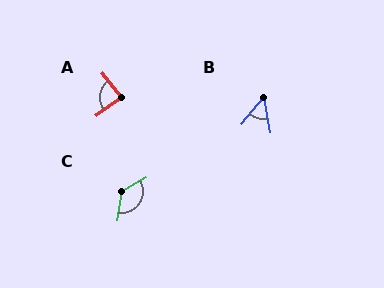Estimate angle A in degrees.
Approximately 87 degrees.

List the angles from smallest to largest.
B (50°), A (87°), C (127°).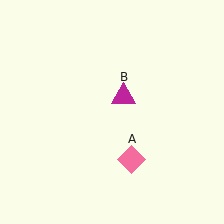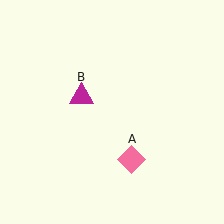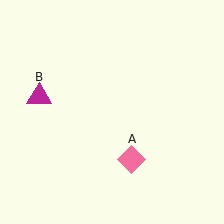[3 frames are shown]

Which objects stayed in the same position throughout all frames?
Pink diamond (object A) remained stationary.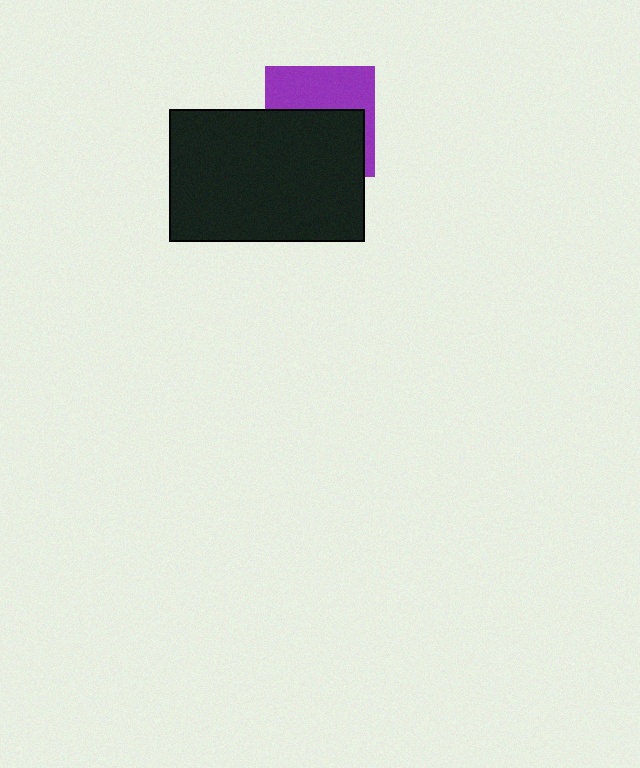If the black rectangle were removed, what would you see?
You would see the complete purple square.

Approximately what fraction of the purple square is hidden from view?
Roughly 55% of the purple square is hidden behind the black rectangle.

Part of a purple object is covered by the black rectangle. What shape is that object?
It is a square.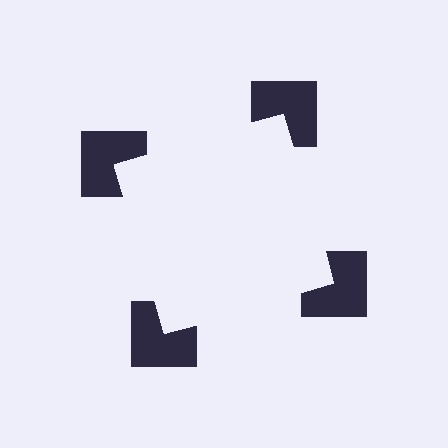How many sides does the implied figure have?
4 sides.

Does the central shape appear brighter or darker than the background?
It typically appears slightly brighter than the background, even though no actual brightness change is drawn.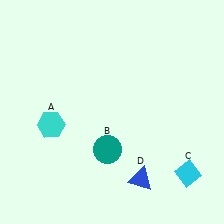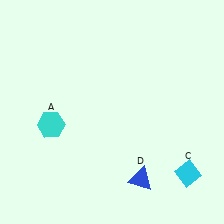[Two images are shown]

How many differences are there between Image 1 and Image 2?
There is 1 difference between the two images.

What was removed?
The teal circle (B) was removed in Image 2.